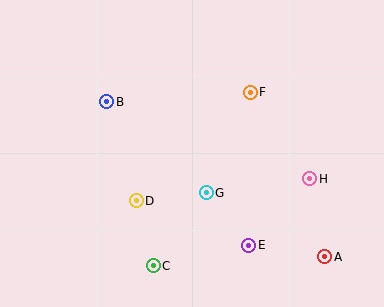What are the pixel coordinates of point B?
Point B is at (107, 102).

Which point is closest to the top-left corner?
Point B is closest to the top-left corner.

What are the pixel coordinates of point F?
Point F is at (250, 92).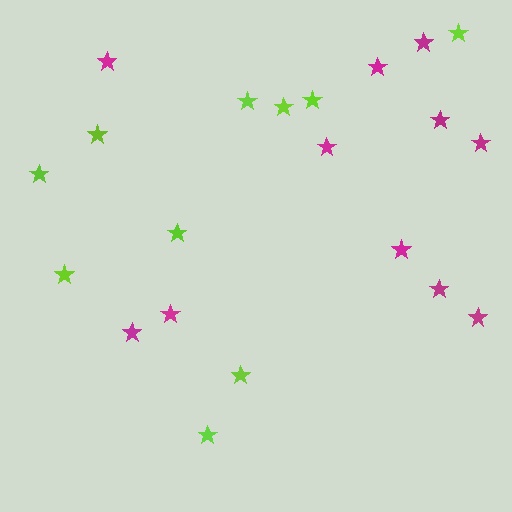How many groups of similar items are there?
There are 2 groups: one group of lime stars (10) and one group of magenta stars (11).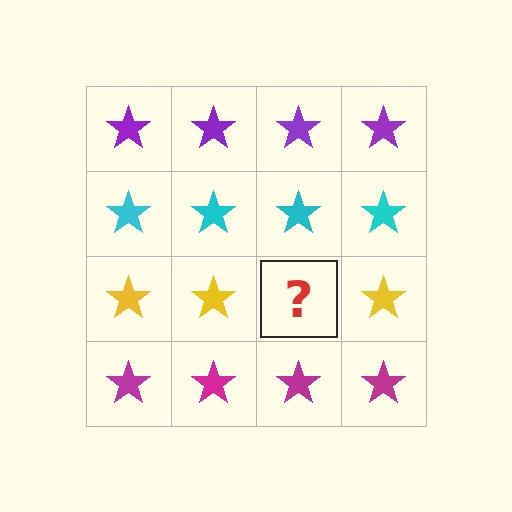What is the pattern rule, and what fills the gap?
The rule is that each row has a consistent color. The gap should be filled with a yellow star.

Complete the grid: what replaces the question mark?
The question mark should be replaced with a yellow star.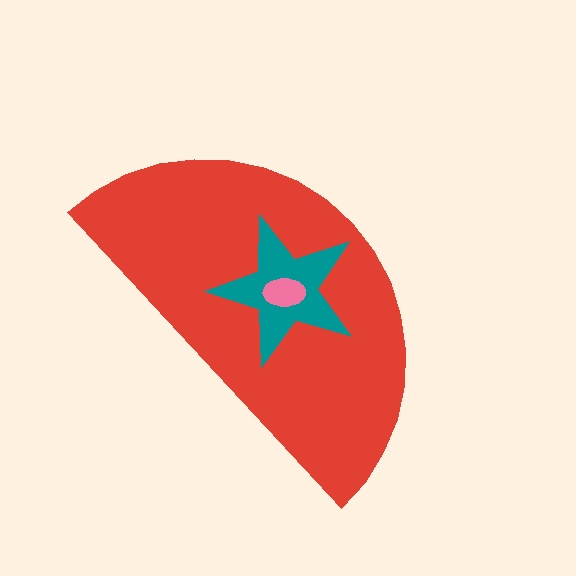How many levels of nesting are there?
3.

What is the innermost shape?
The pink ellipse.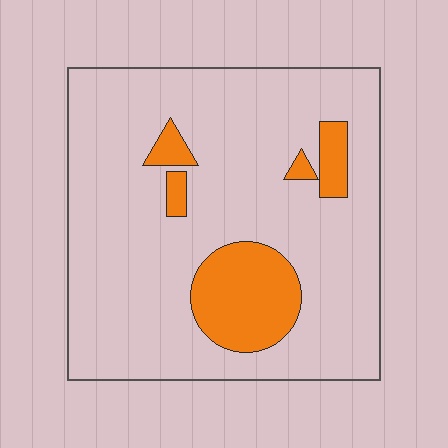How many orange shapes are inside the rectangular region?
5.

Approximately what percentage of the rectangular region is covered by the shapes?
Approximately 15%.